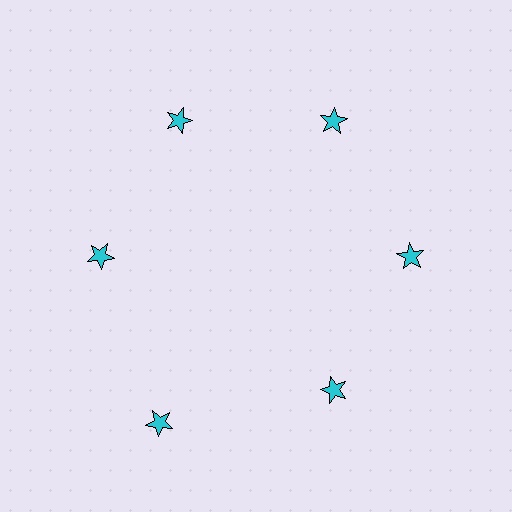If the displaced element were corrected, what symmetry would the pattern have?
It would have 6-fold rotational symmetry — the pattern would map onto itself every 60 degrees.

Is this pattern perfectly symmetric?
No. The 6 cyan stars are arranged in a ring, but one element near the 7 o'clock position is pushed outward from the center, breaking the 6-fold rotational symmetry.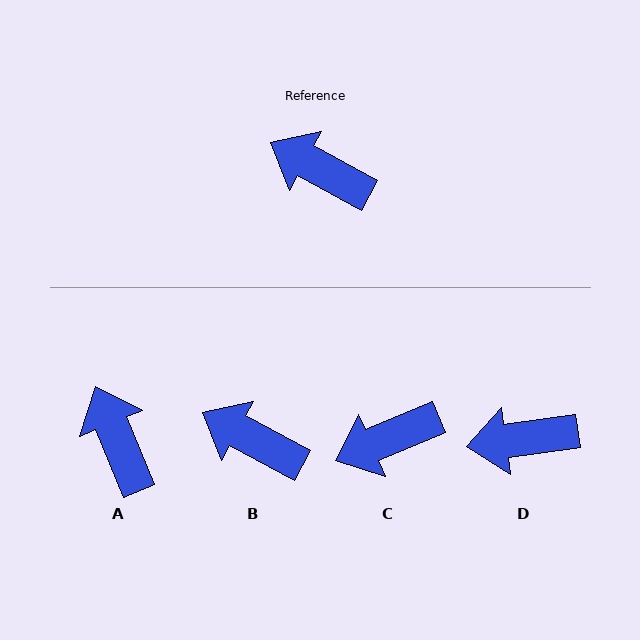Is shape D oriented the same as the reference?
No, it is off by about 36 degrees.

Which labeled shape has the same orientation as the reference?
B.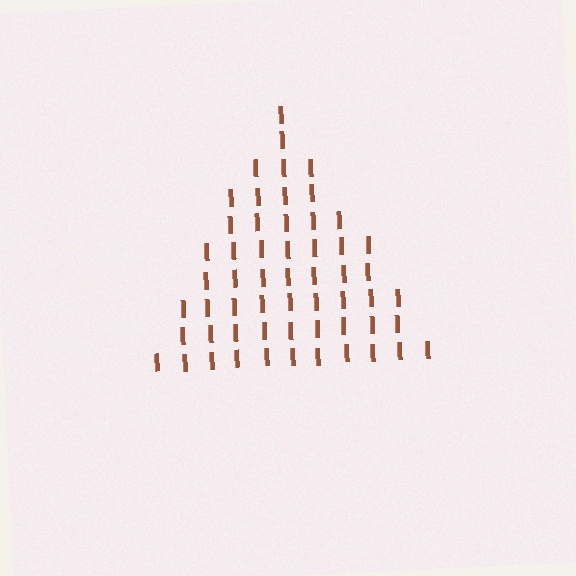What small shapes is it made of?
It is made of small letter I's.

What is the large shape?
The large shape is a triangle.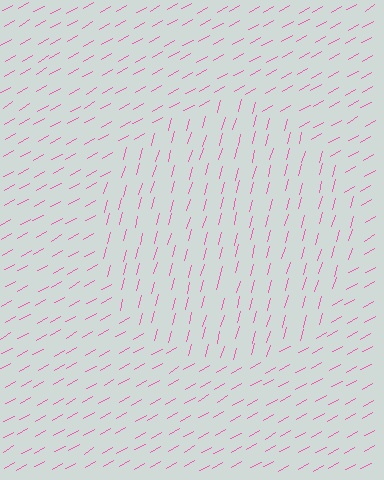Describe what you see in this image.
The image is filled with small pink line segments. A circle region in the image has lines oriented differently from the surrounding lines, creating a visible texture boundary.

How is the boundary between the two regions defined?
The boundary is defined purely by a change in line orientation (approximately 45 degrees difference). All lines are the same color and thickness.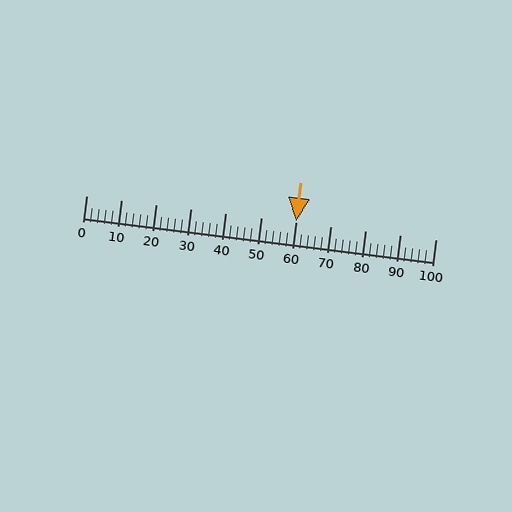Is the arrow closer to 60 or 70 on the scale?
The arrow is closer to 60.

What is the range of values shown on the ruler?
The ruler shows values from 0 to 100.